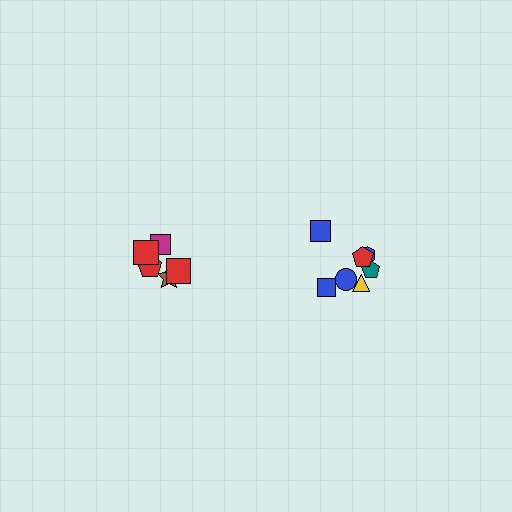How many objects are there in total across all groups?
There are 13 objects.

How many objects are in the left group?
There are 5 objects.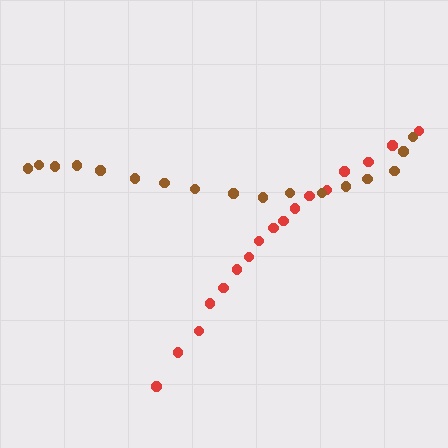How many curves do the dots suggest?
There are 2 distinct paths.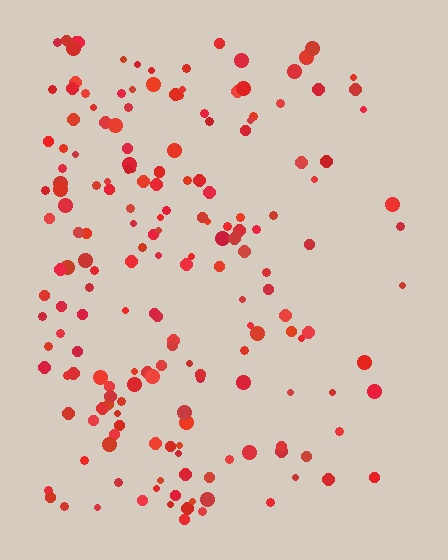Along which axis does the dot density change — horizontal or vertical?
Horizontal.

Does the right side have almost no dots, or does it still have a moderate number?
Still a moderate number, just noticeably fewer than the left.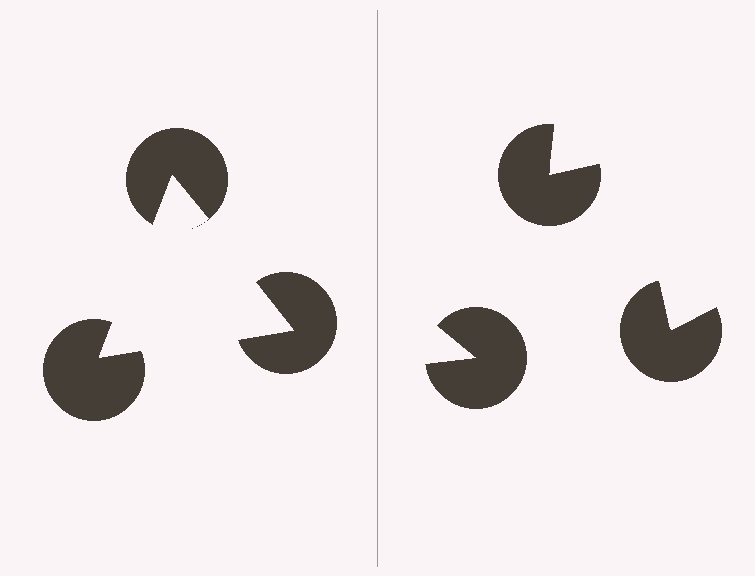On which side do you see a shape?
An illusory triangle appears on the left side. On the right side the wedge cuts are rotated, so no coherent shape forms.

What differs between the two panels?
The pac-man discs are positioned identically on both sides; only the wedge orientations differ. On the left they align to a triangle; on the right they are misaligned.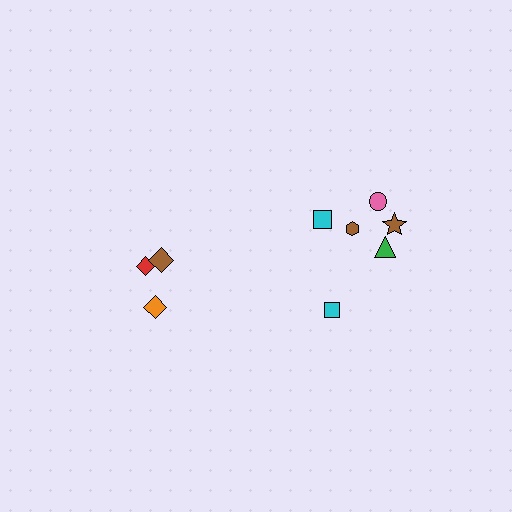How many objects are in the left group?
There are 3 objects.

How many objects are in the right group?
There are 6 objects.